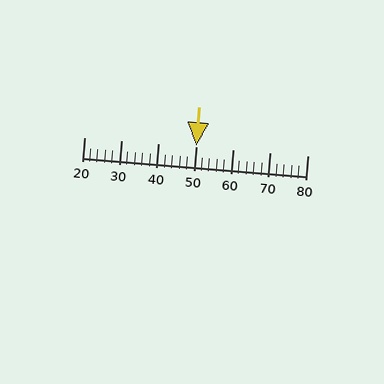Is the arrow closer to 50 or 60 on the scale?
The arrow is closer to 50.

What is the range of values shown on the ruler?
The ruler shows values from 20 to 80.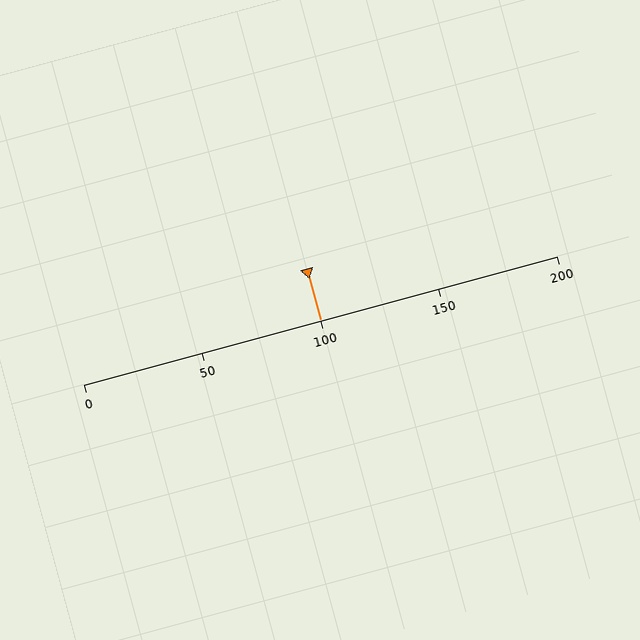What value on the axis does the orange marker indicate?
The marker indicates approximately 100.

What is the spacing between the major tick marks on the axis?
The major ticks are spaced 50 apart.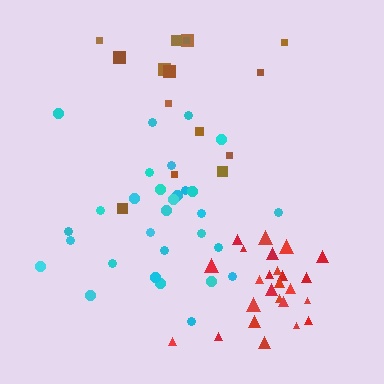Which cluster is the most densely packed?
Red.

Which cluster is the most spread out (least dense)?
Brown.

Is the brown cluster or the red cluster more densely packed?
Red.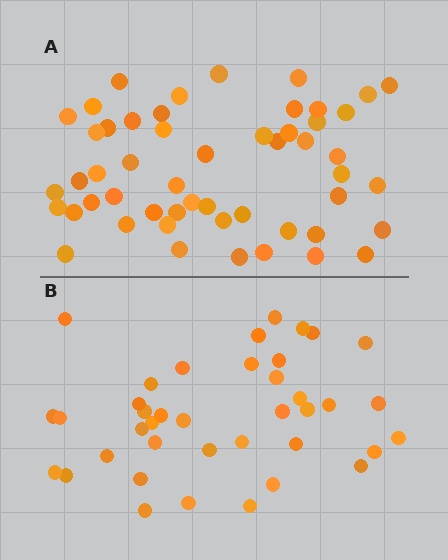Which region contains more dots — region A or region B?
Region A (the top region) has more dots.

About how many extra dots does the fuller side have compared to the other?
Region A has approximately 15 more dots than region B.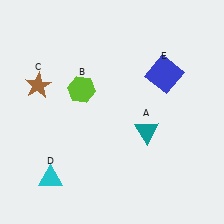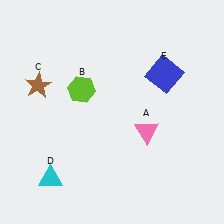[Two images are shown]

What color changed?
The triangle (A) changed from teal in Image 1 to pink in Image 2.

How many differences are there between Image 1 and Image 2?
There is 1 difference between the two images.